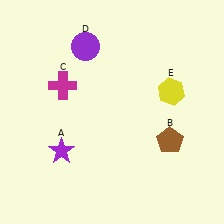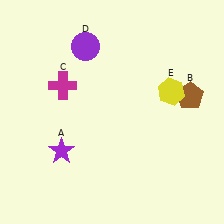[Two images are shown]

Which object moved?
The brown pentagon (B) moved up.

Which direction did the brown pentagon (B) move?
The brown pentagon (B) moved up.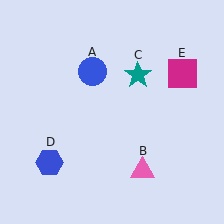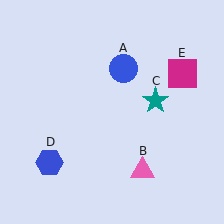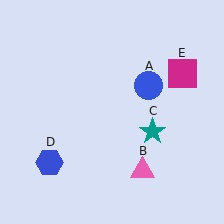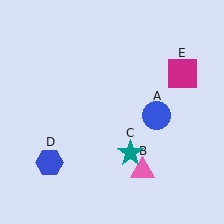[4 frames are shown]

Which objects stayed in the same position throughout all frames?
Pink triangle (object B) and blue hexagon (object D) and magenta square (object E) remained stationary.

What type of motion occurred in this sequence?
The blue circle (object A), teal star (object C) rotated clockwise around the center of the scene.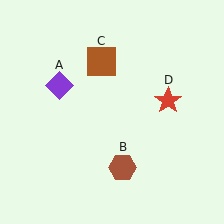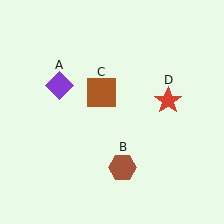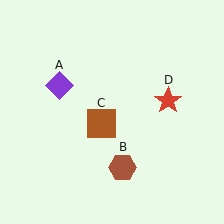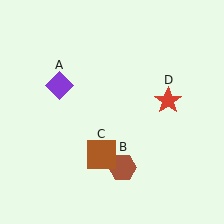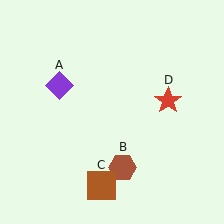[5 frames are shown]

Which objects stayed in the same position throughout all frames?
Purple diamond (object A) and brown hexagon (object B) and red star (object D) remained stationary.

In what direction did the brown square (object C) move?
The brown square (object C) moved down.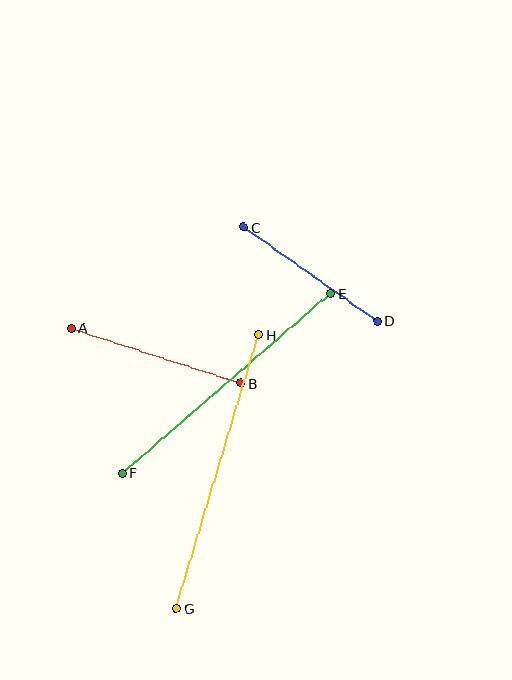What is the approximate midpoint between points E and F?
The midpoint is at approximately (226, 383) pixels.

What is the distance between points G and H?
The distance is approximately 286 pixels.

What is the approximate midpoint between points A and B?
The midpoint is at approximately (156, 356) pixels.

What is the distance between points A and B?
The distance is approximately 178 pixels.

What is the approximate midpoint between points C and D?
The midpoint is at approximately (311, 274) pixels.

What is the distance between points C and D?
The distance is approximately 163 pixels.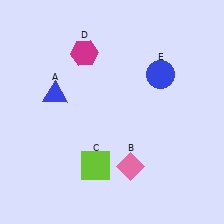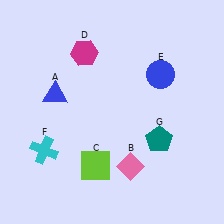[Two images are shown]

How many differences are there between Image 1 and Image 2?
There are 2 differences between the two images.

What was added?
A cyan cross (F), a teal pentagon (G) were added in Image 2.